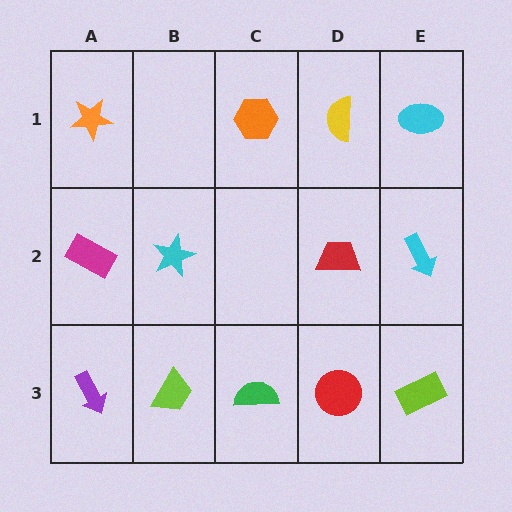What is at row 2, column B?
A cyan star.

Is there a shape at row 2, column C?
No, that cell is empty.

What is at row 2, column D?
A red trapezoid.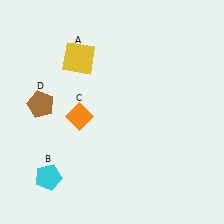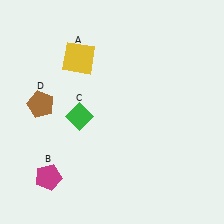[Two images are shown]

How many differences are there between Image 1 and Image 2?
There are 2 differences between the two images.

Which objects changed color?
B changed from cyan to magenta. C changed from orange to green.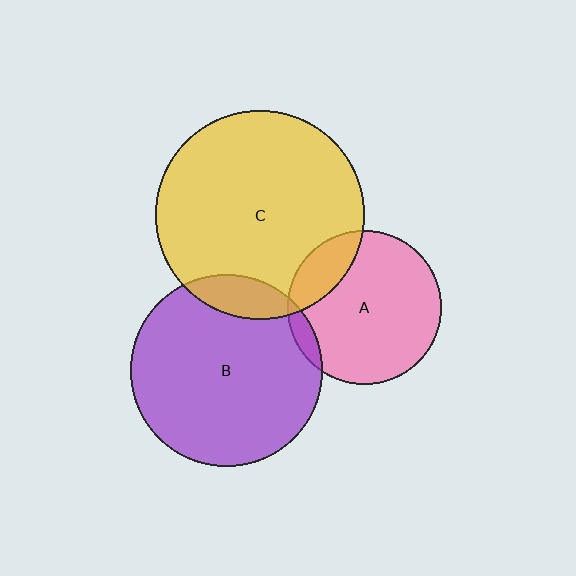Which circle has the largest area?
Circle C (yellow).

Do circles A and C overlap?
Yes.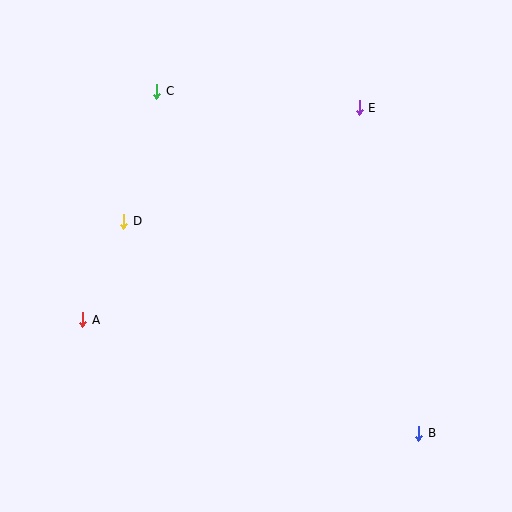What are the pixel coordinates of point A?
Point A is at (83, 320).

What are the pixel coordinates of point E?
Point E is at (359, 108).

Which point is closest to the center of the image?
Point D at (124, 221) is closest to the center.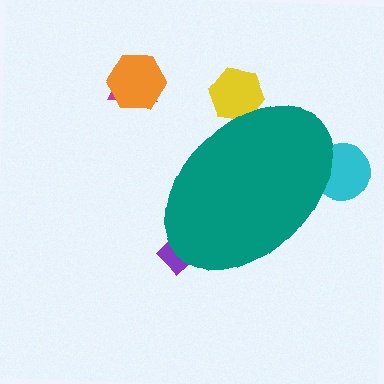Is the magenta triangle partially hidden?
No, the magenta triangle is fully visible.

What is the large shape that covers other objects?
A teal ellipse.